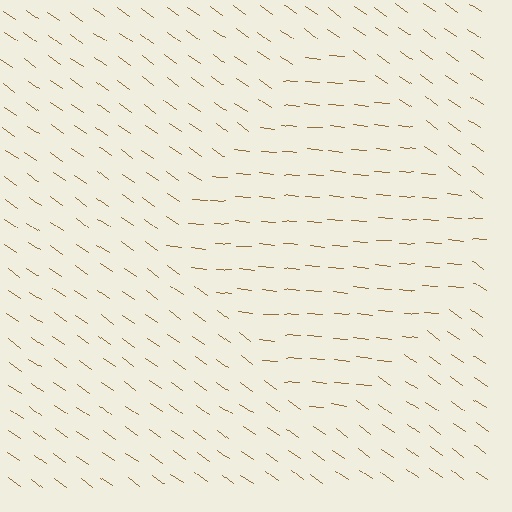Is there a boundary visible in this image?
Yes, there is a texture boundary formed by a change in line orientation.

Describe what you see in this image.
The image is filled with small brown line segments. A diamond region in the image has lines oriented differently from the surrounding lines, creating a visible texture boundary.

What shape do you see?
I see a diamond.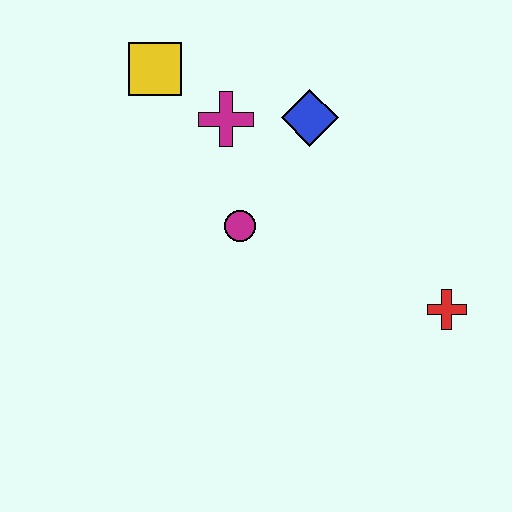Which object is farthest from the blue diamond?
The red cross is farthest from the blue diamond.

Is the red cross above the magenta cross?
No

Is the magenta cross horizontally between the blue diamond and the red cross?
No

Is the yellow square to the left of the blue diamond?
Yes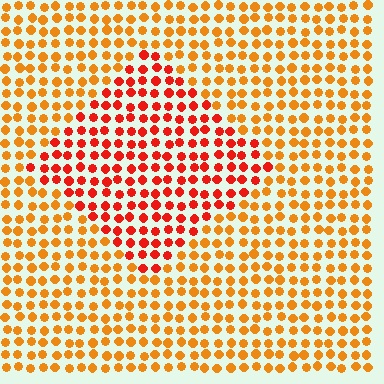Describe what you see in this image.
The image is filled with small orange elements in a uniform arrangement. A diamond-shaped region is visible where the elements are tinted to a slightly different hue, forming a subtle color boundary.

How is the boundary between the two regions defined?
The boundary is defined purely by a slight shift in hue (about 32 degrees). Spacing, size, and orientation are identical on both sides.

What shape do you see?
I see a diamond.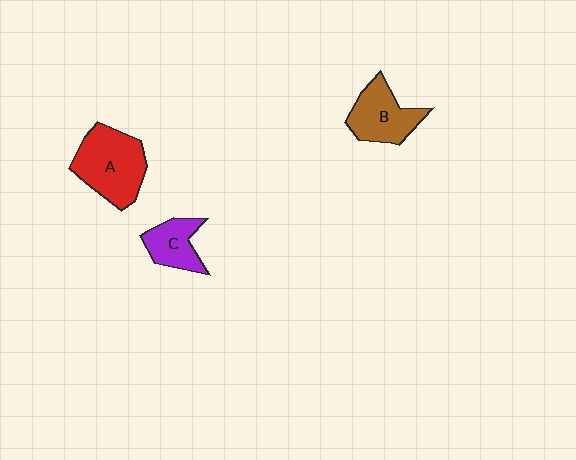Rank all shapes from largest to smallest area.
From largest to smallest: A (red), B (brown), C (purple).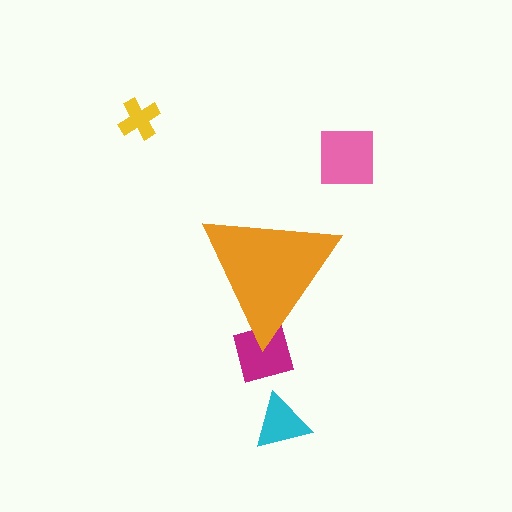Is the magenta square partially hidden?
Yes, the magenta square is partially hidden behind the orange triangle.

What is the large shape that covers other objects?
An orange triangle.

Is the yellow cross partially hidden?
No, the yellow cross is fully visible.